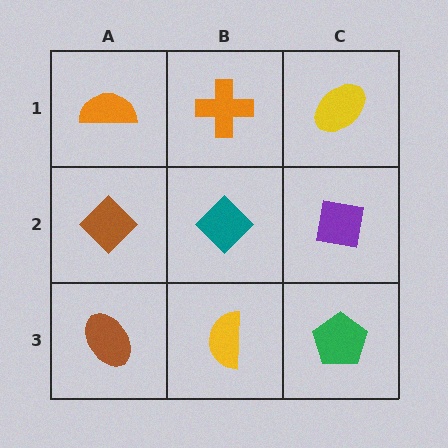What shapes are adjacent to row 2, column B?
An orange cross (row 1, column B), a yellow semicircle (row 3, column B), a brown diamond (row 2, column A), a purple square (row 2, column C).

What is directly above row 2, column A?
An orange semicircle.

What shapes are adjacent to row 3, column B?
A teal diamond (row 2, column B), a brown ellipse (row 3, column A), a green pentagon (row 3, column C).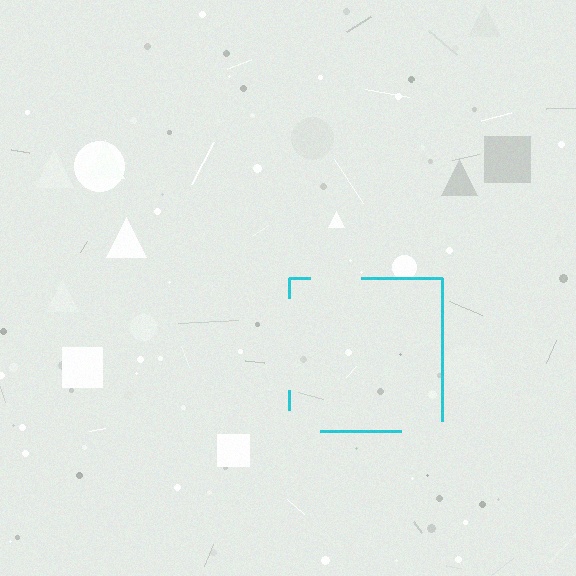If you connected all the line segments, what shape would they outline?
They would outline a square.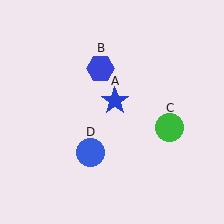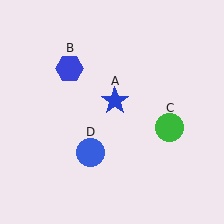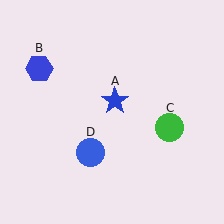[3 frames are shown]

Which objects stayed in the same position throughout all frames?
Blue star (object A) and green circle (object C) and blue circle (object D) remained stationary.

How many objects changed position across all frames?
1 object changed position: blue hexagon (object B).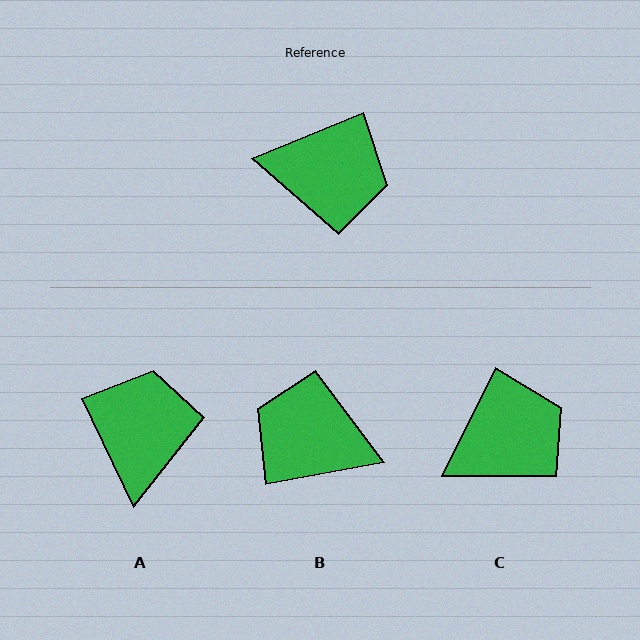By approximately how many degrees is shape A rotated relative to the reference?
Approximately 93 degrees counter-clockwise.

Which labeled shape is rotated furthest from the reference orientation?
B, about 168 degrees away.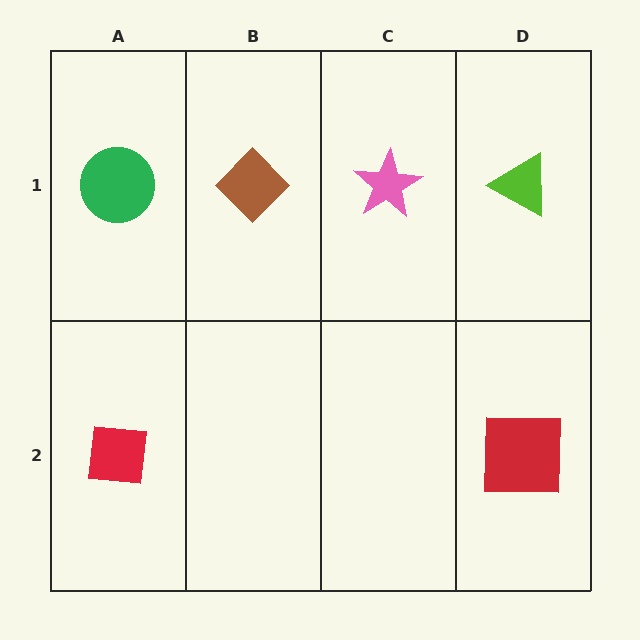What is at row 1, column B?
A brown diamond.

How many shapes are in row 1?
4 shapes.